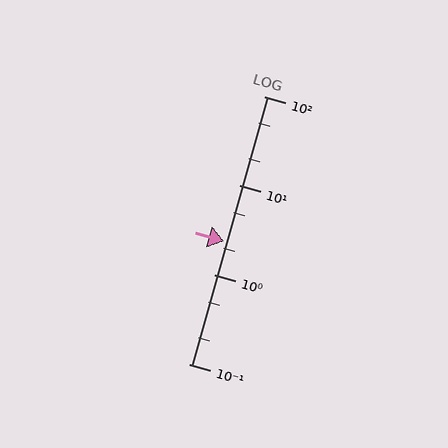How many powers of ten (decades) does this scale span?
The scale spans 3 decades, from 0.1 to 100.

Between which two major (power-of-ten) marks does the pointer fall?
The pointer is between 1 and 10.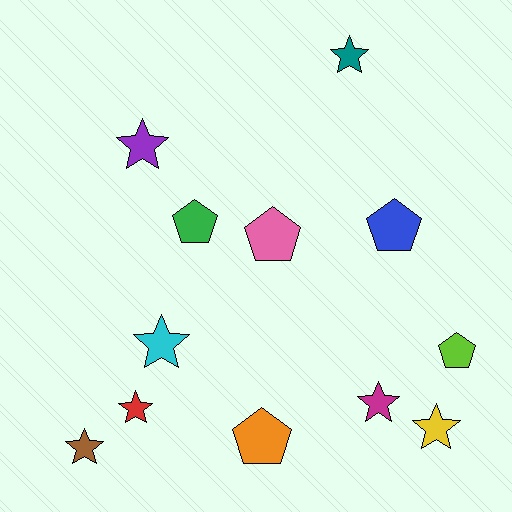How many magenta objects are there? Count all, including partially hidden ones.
There is 1 magenta object.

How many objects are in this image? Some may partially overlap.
There are 12 objects.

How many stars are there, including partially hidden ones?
There are 7 stars.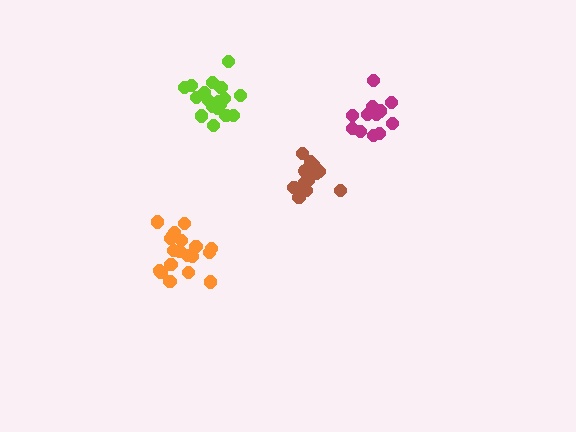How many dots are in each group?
Group 1: 14 dots, Group 2: 18 dots, Group 3: 19 dots, Group 4: 13 dots (64 total).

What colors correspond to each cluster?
The clusters are colored: brown, lime, orange, magenta.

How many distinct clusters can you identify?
There are 4 distinct clusters.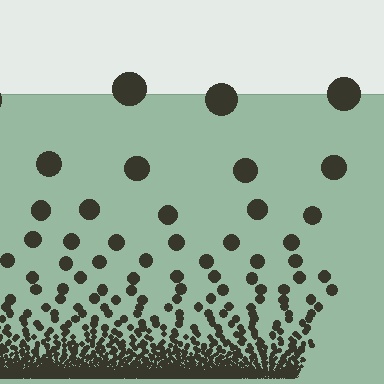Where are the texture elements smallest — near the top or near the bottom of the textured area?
Near the bottom.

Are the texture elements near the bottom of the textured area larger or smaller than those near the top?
Smaller. The gradient is inverted — elements near the bottom are smaller and denser.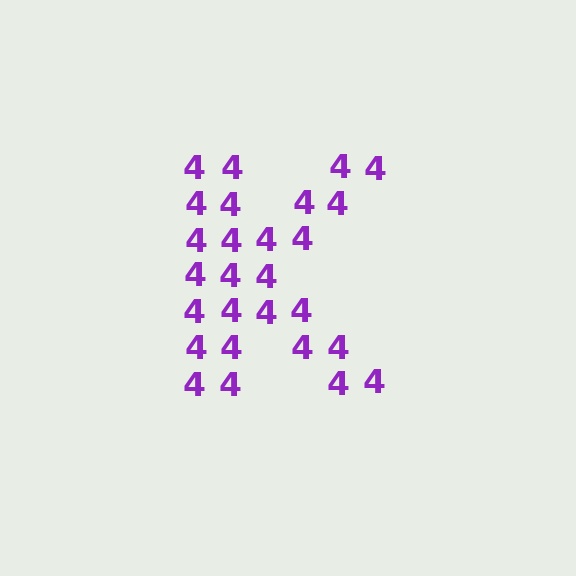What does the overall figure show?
The overall figure shows the letter K.